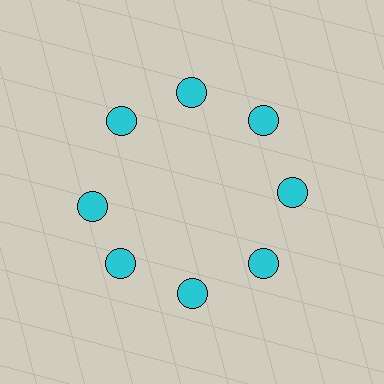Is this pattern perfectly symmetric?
No. The 8 cyan circles are arranged in a ring, but one element near the 9 o'clock position is rotated out of alignment along the ring, breaking the 8-fold rotational symmetry.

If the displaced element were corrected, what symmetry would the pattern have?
It would have 8-fold rotational symmetry — the pattern would map onto itself every 45 degrees.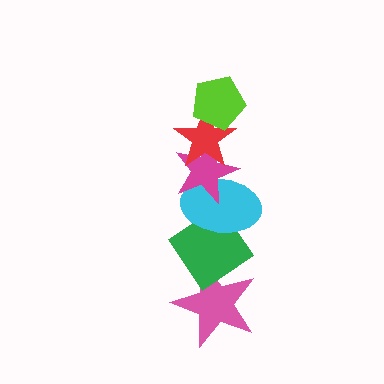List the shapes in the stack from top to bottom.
From top to bottom: the lime pentagon, the red star, the magenta star, the cyan ellipse, the green diamond, the pink star.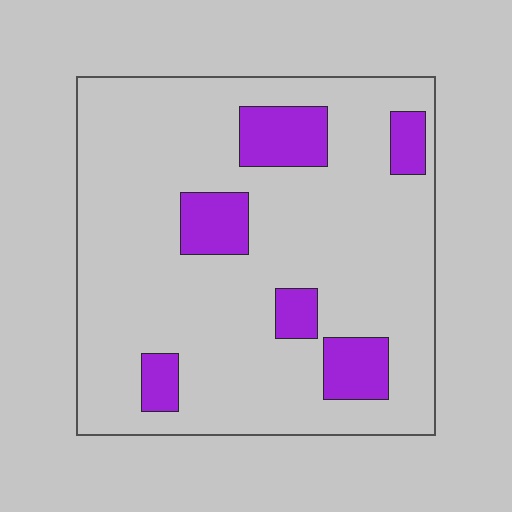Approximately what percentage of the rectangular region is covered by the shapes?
Approximately 15%.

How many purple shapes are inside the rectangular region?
6.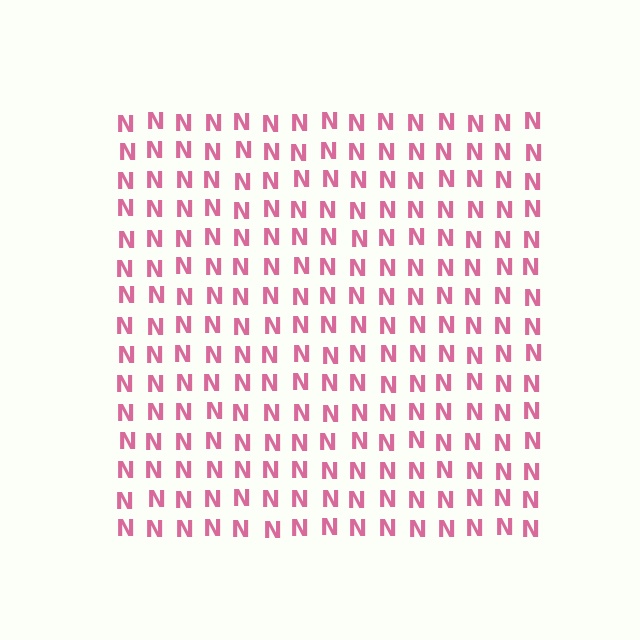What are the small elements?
The small elements are letter N's.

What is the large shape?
The large shape is a square.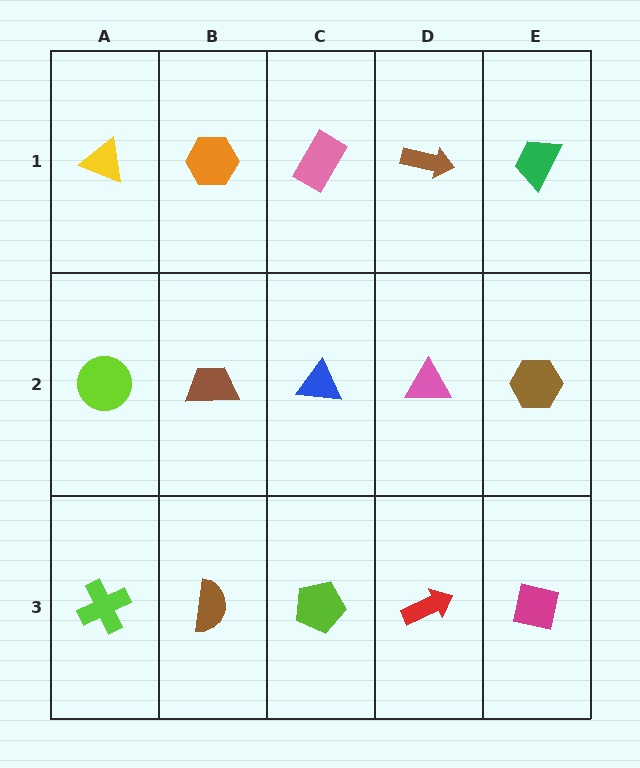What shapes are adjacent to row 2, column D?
A brown arrow (row 1, column D), a red arrow (row 3, column D), a blue triangle (row 2, column C), a brown hexagon (row 2, column E).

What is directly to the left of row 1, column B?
A yellow triangle.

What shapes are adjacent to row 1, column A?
A lime circle (row 2, column A), an orange hexagon (row 1, column B).